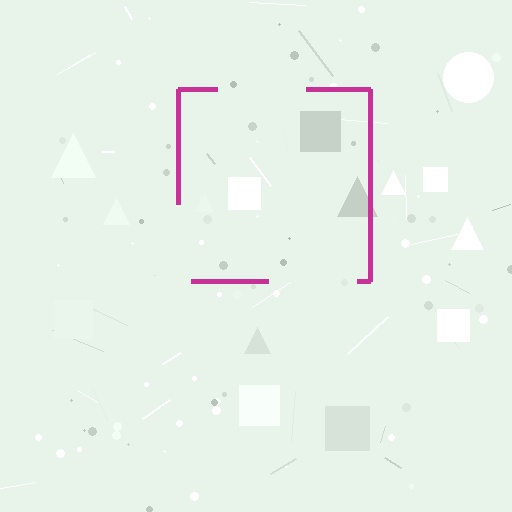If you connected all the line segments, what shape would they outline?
They would outline a square.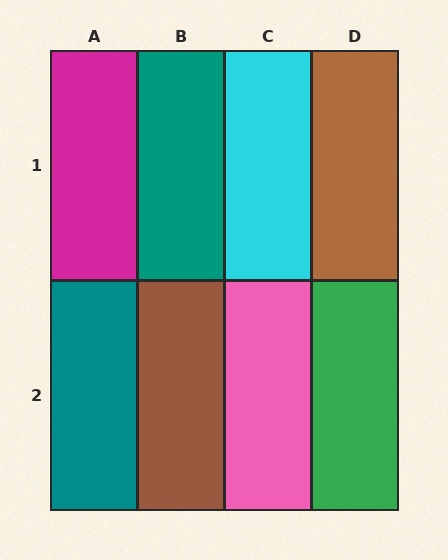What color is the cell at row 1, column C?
Cyan.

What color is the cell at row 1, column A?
Magenta.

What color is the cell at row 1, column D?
Brown.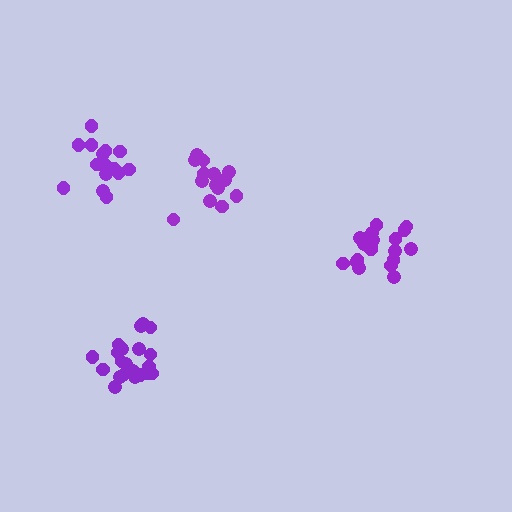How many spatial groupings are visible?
There are 4 spatial groupings.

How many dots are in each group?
Group 1: 15 dots, Group 2: 21 dots, Group 3: 21 dots, Group 4: 16 dots (73 total).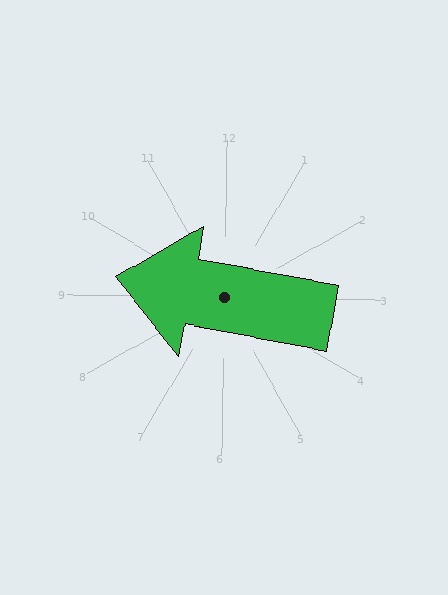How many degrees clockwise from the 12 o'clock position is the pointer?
Approximately 280 degrees.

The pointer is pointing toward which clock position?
Roughly 9 o'clock.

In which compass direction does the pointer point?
West.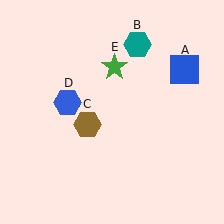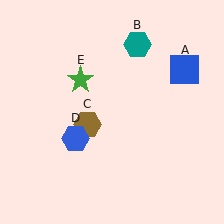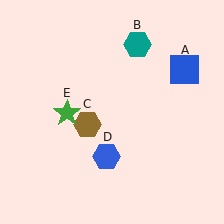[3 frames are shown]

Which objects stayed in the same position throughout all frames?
Blue square (object A) and teal hexagon (object B) and brown hexagon (object C) remained stationary.